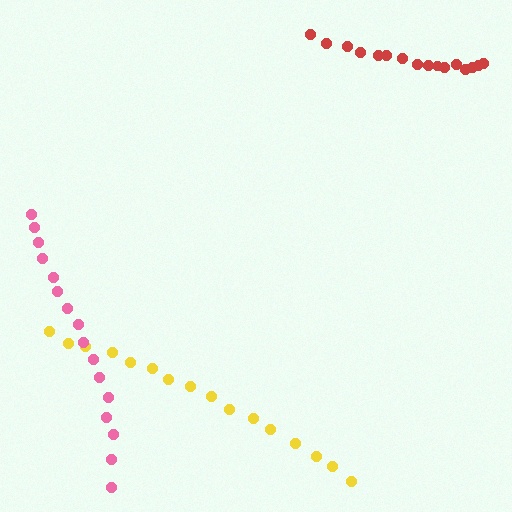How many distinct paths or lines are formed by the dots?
There are 3 distinct paths.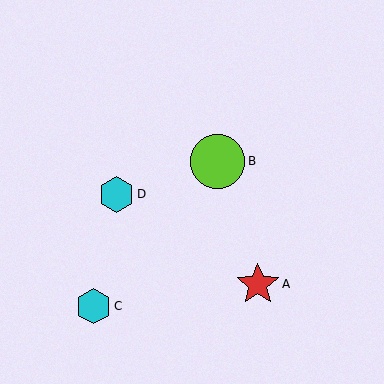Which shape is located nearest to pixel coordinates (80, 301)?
The cyan hexagon (labeled C) at (94, 306) is nearest to that location.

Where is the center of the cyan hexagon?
The center of the cyan hexagon is at (117, 194).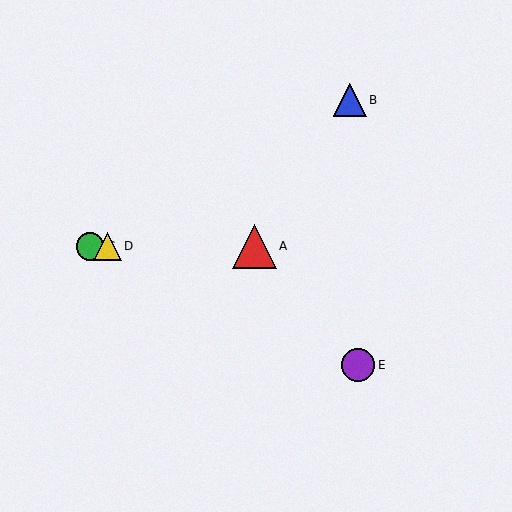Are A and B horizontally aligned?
No, A is at y≈246 and B is at y≈100.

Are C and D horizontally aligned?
Yes, both are at y≈246.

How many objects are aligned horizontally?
3 objects (A, C, D) are aligned horizontally.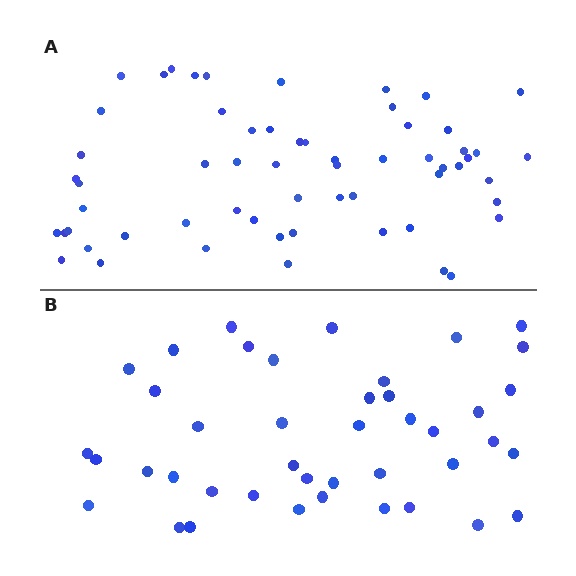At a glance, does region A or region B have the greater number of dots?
Region A (the top region) has more dots.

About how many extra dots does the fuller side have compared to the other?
Region A has approximately 20 more dots than region B.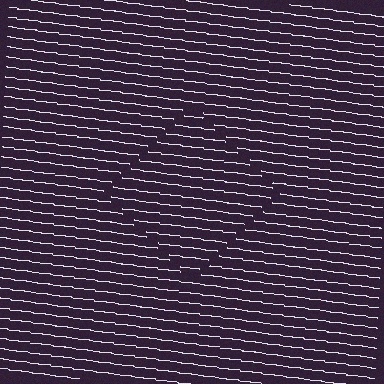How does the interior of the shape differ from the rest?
The interior of the shape contains the same grating, shifted by half a period — the contour is defined by the phase discontinuity where line-ends from the inner and outer gratings abut.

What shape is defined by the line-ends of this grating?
An illusory square. The interior of the shape contains the same grating, shifted by half a period — the contour is defined by the phase discontinuity where line-ends from the inner and outer gratings abut.